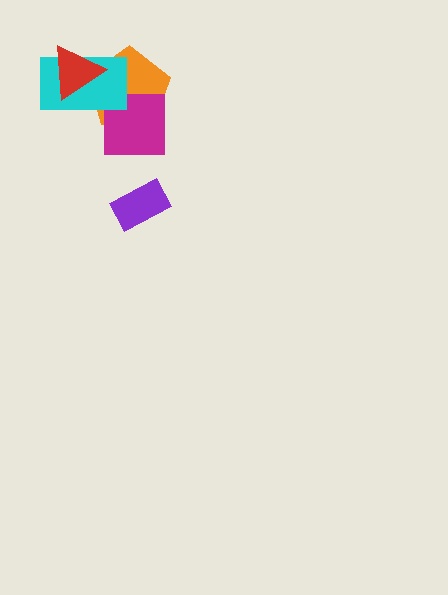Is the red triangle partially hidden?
No, no other shape covers it.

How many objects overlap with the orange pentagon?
3 objects overlap with the orange pentagon.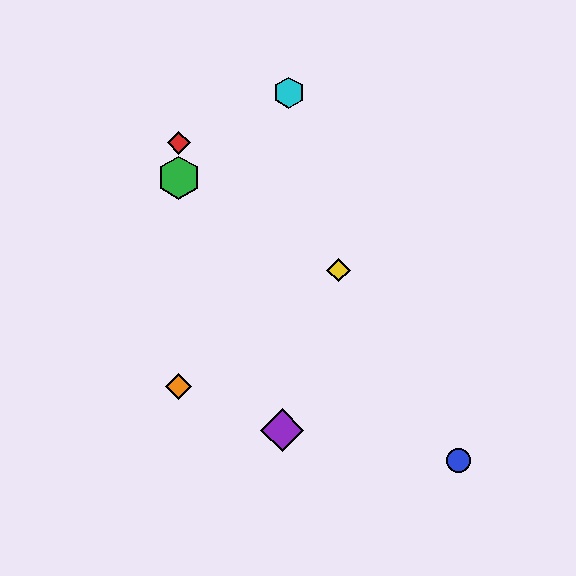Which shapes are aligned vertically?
The red diamond, the green hexagon, the orange diamond are aligned vertically.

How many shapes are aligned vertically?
3 shapes (the red diamond, the green hexagon, the orange diamond) are aligned vertically.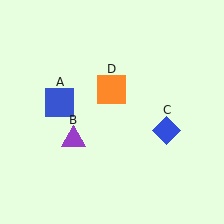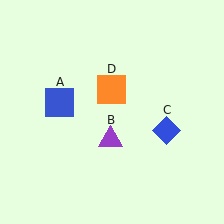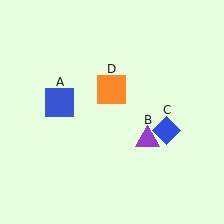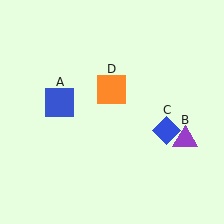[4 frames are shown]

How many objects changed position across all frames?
1 object changed position: purple triangle (object B).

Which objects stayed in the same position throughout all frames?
Blue square (object A) and blue diamond (object C) and orange square (object D) remained stationary.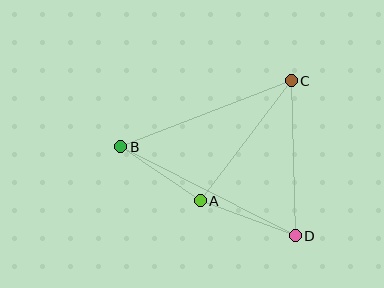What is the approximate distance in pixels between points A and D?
The distance between A and D is approximately 101 pixels.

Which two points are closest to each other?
Points A and B are closest to each other.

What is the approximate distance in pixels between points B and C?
The distance between B and C is approximately 183 pixels.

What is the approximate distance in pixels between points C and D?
The distance between C and D is approximately 155 pixels.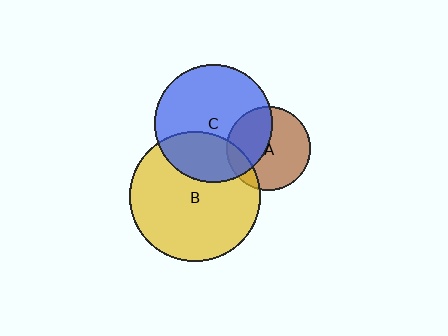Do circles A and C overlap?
Yes.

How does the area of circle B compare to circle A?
Approximately 2.4 times.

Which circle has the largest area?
Circle B (yellow).